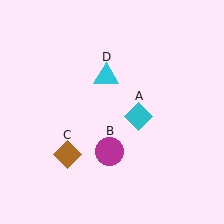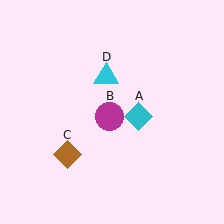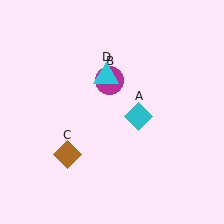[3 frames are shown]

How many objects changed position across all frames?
1 object changed position: magenta circle (object B).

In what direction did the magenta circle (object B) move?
The magenta circle (object B) moved up.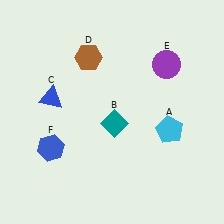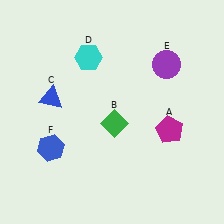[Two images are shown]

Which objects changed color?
A changed from cyan to magenta. B changed from teal to green. D changed from brown to cyan.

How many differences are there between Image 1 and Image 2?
There are 3 differences between the two images.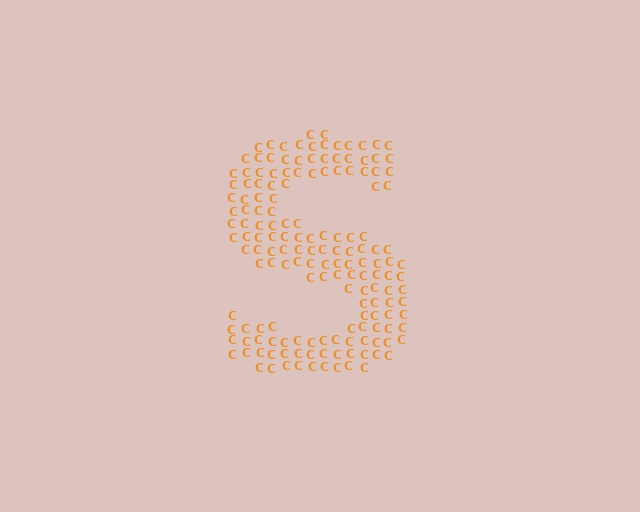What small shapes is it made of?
It is made of small letter C's.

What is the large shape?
The large shape is the letter S.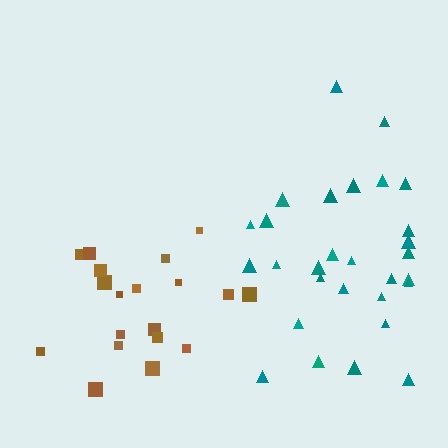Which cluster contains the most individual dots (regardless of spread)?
Teal (30).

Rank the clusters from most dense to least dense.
teal, brown.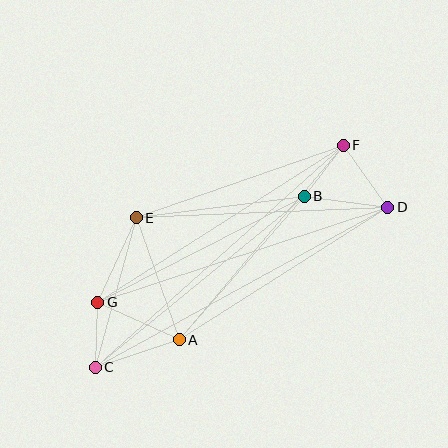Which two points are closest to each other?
Points B and F are closest to each other.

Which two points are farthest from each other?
Points C and D are farthest from each other.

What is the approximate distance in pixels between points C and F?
The distance between C and F is approximately 333 pixels.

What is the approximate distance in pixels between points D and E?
The distance between D and E is approximately 252 pixels.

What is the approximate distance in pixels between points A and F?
The distance between A and F is approximately 254 pixels.